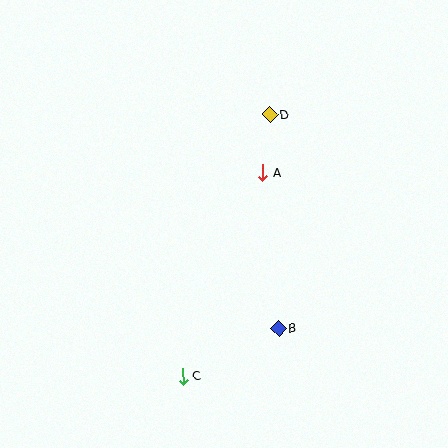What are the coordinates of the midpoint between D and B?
The midpoint between D and B is at (274, 222).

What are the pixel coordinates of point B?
Point B is at (279, 329).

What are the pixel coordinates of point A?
Point A is at (262, 173).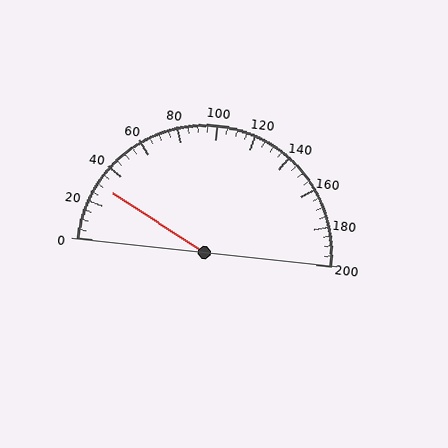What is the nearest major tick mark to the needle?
The nearest major tick mark is 40.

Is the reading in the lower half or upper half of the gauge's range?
The reading is in the lower half of the range (0 to 200).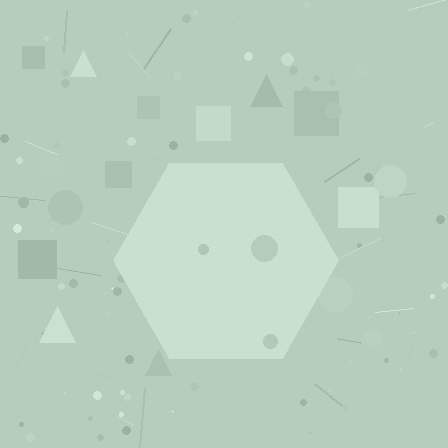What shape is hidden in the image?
A hexagon is hidden in the image.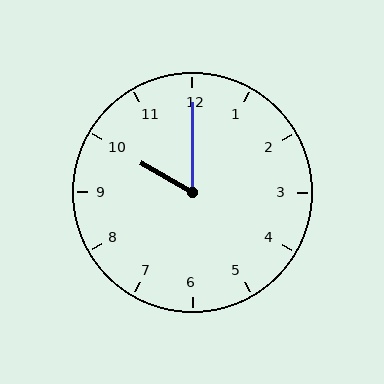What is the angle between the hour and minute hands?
Approximately 60 degrees.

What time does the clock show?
10:00.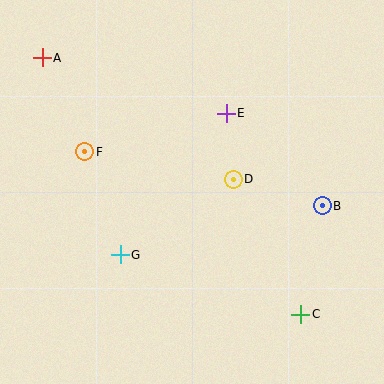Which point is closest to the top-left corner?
Point A is closest to the top-left corner.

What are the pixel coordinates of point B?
Point B is at (322, 206).